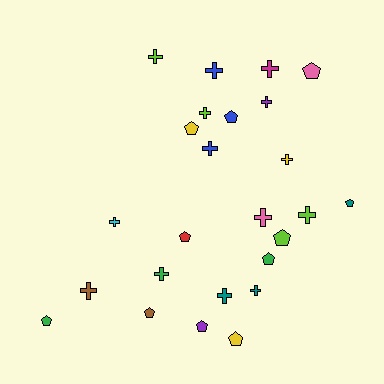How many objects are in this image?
There are 25 objects.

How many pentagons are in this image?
There are 11 pentagons.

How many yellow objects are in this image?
There are 3 yellow objects.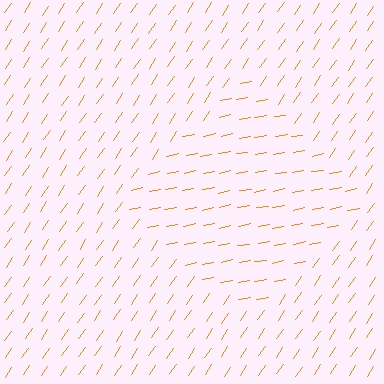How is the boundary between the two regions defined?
The boundary is defined purely by a change in line orientation (approximately 45 degrees difference). All lines are the same color and thickness.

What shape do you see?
I see a diamond.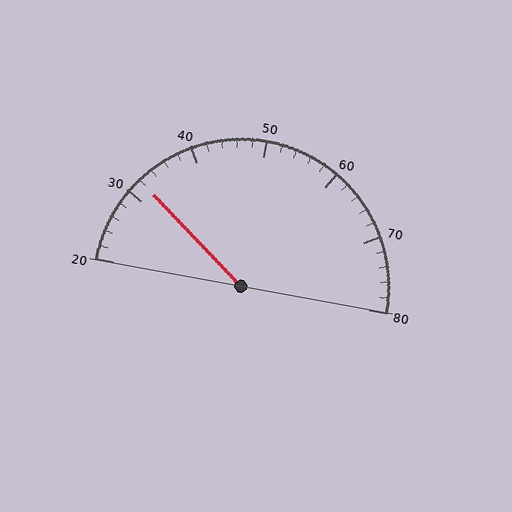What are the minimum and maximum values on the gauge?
The gauge ranges from 20 to 80.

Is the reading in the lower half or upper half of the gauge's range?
The reading is in the lower half of the range (20 to 80).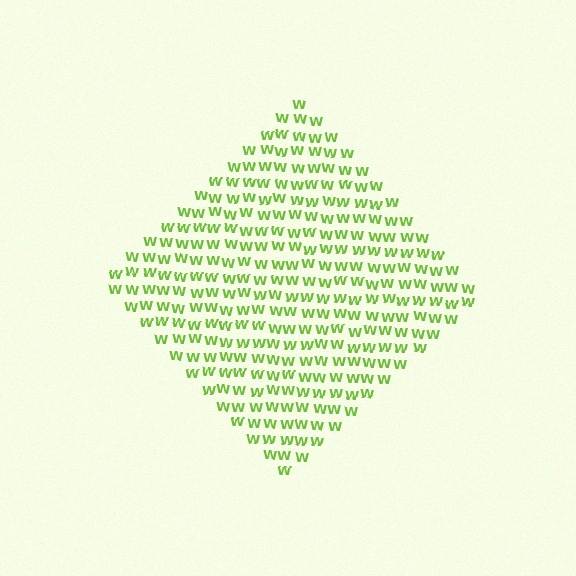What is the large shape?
The large shape is a diamond.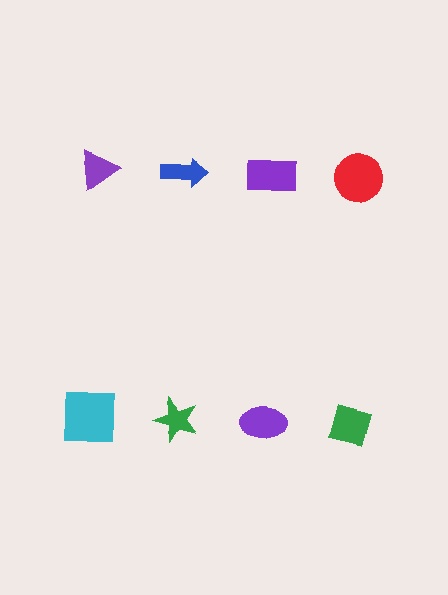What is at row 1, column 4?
A red circle.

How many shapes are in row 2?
4 shapes.